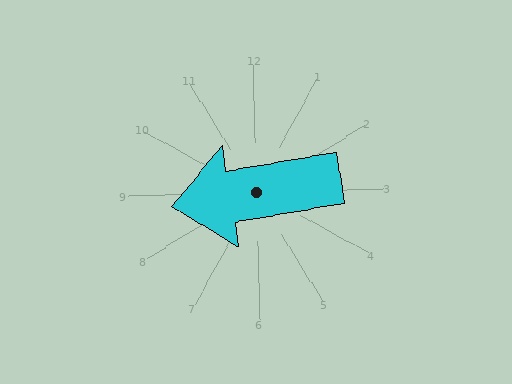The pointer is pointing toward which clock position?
Roughly 9 o'clock.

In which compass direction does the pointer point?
West.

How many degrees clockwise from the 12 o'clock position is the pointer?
Approximately 262 degrees.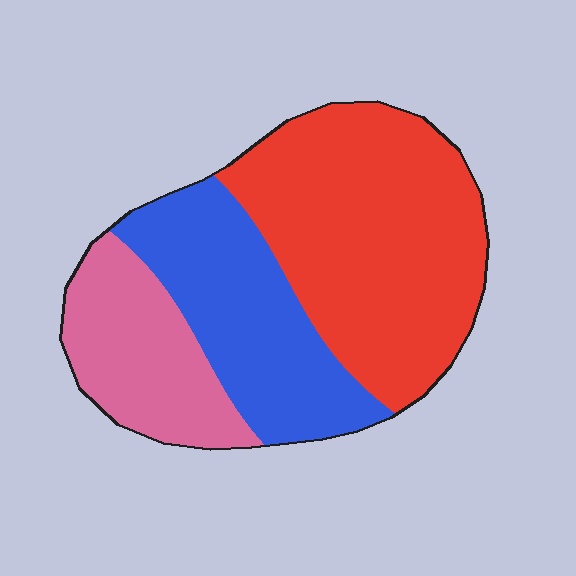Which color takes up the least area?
Pink, at roughly 20%.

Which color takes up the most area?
Red, at roughly 50%.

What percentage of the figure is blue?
Blue takes up about one third (1/3) of the figure.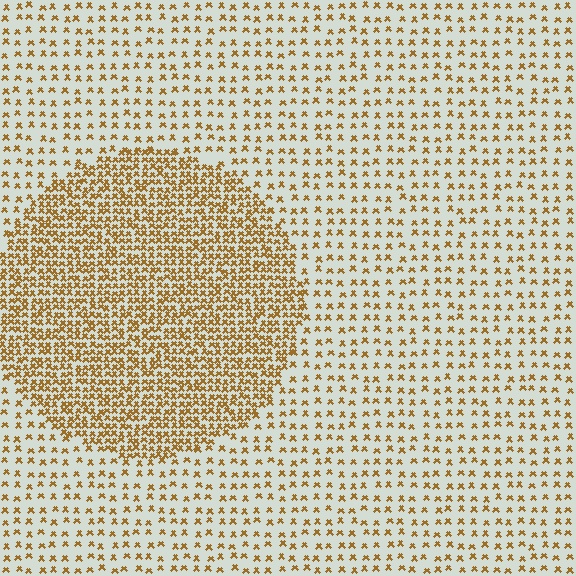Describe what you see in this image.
The image contains small brown elements arranged at two different densities. A circle-shaped region is visible where the elements are more densely packed than the surrounding area.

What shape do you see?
I see a circle.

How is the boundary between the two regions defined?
The boundary is defined by a change in element density (approximately 2.6x ratio). All elements are the same color, size, and shape.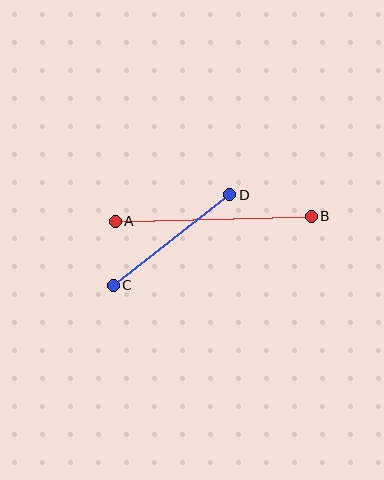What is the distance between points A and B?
The distance is approximately 196 pixels.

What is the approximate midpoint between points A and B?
The midpoint is at approximately (213, 219) pixels.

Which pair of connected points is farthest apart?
Points A and B are farthest apart.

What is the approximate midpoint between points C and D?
The midpoint is at approximately (171, 240) pixels.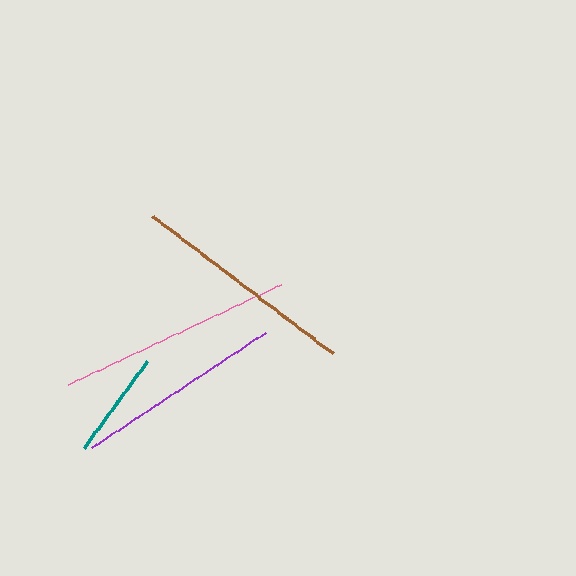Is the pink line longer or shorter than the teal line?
The pink line is longer than the teal line.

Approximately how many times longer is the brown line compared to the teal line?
The brown line is approximately 2.1 times the length of the teal line.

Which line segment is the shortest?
The teal line is the shortest at approximately 108 pixels.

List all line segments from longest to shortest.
From longest to shortest: pink, brown, purple, teal.